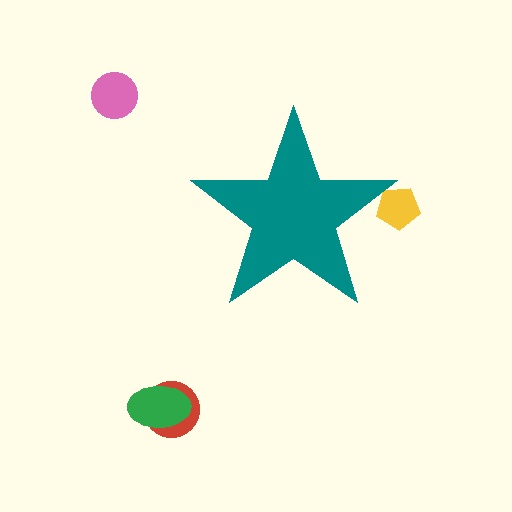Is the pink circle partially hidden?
No, the pink circle is fully visible.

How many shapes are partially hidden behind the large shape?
1 shape is partially hidden.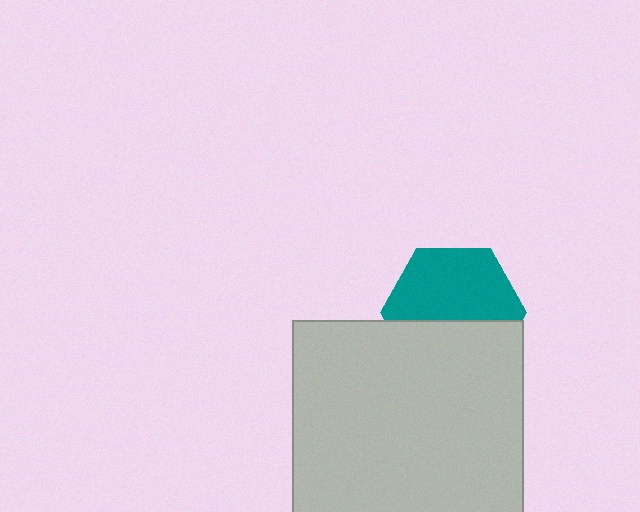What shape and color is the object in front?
The object in front is a light gray square.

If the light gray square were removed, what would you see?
You would see the complete teal hexagon.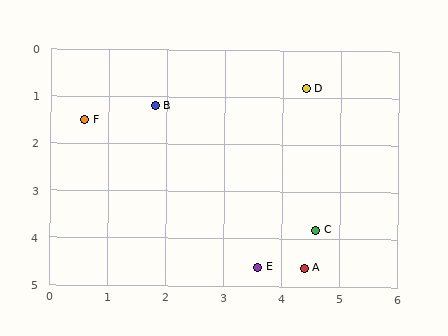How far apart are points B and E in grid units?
Points B and E are about 3.8 grid units apart.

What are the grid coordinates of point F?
Point F is at approximately (0.6, 1.5).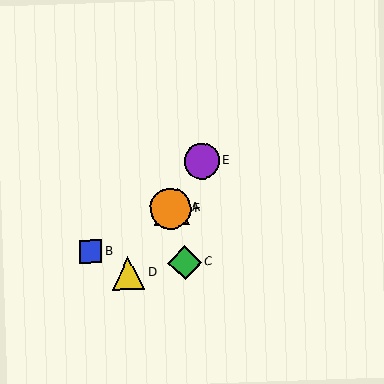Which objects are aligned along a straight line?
Objects A, D, E, F are aligned along a straight line.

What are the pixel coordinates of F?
Object F is at (170, 209).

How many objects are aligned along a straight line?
4 objects (A, D, E, F) are aligned along a straight line.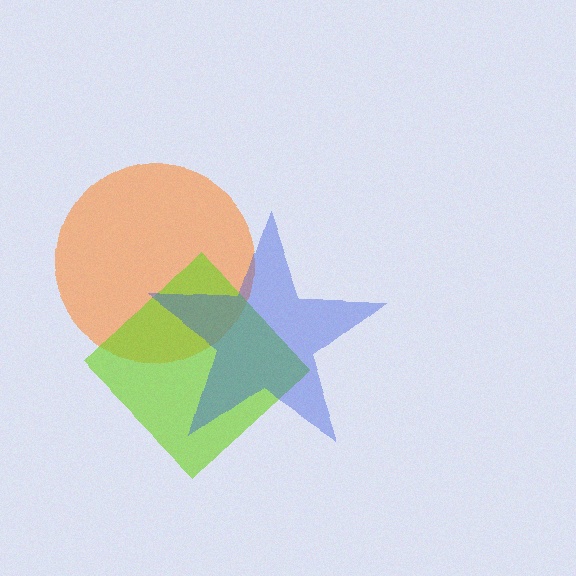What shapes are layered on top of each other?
The layered shapes are: an orange circle, a lime diamond, a blue star.